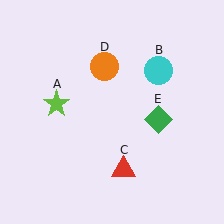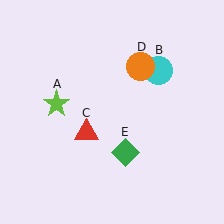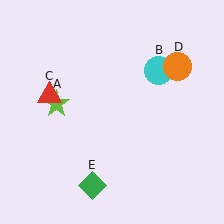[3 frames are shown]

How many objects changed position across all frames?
3 objects changed position: red triangle (object C), orange circle (object D), green diamond (object E).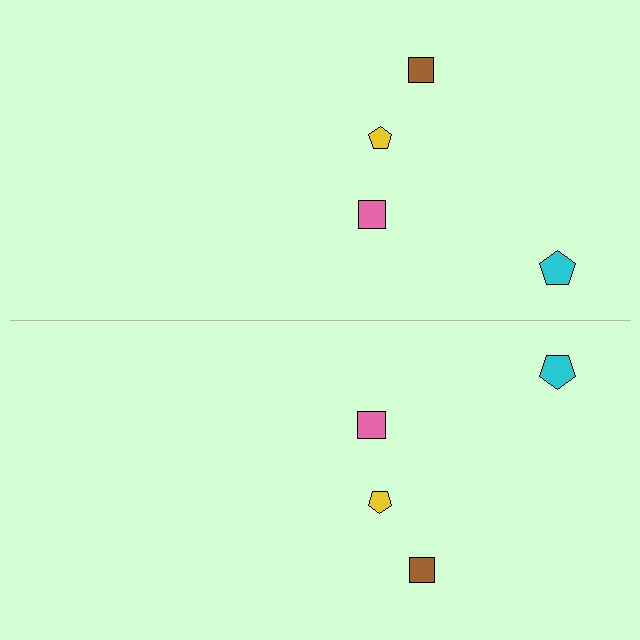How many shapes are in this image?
There are 8 shapes in this image.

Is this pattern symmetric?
Yes, this pattern has bilateral (reflection) symmetry.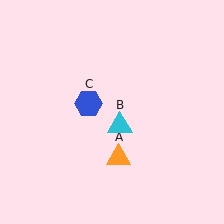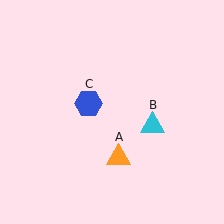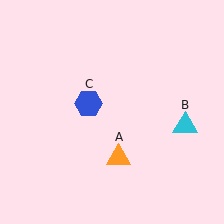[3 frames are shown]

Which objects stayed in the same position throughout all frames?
Orange triangle (object A) and blue hexagon (object C) remained stationary.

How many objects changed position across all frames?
1 object changed position: cyan triangle (object B).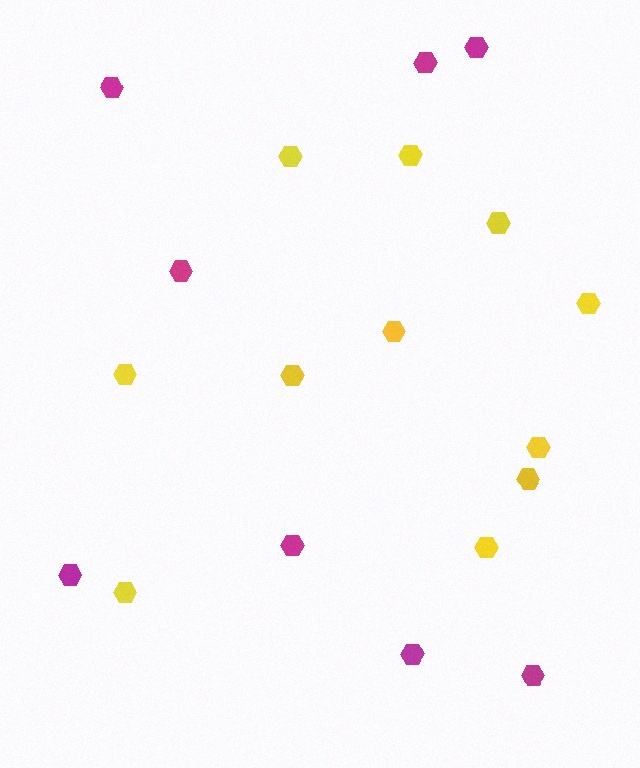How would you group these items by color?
There are 2 groups: one group of magenta hexagons (8) and one group of yellow hexagons (11).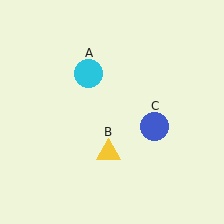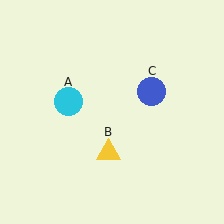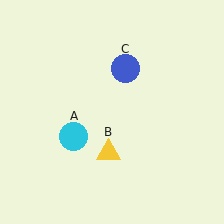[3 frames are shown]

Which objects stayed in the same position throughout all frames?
Yellow triangle (object B) remained stationary.